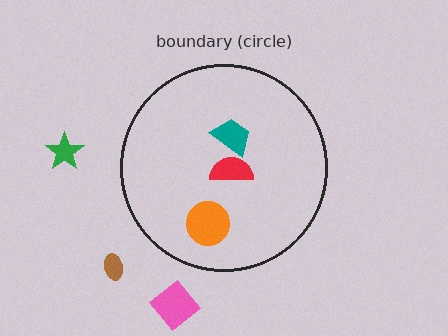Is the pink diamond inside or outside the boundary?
Outside.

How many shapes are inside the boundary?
3 inside, 3 outside.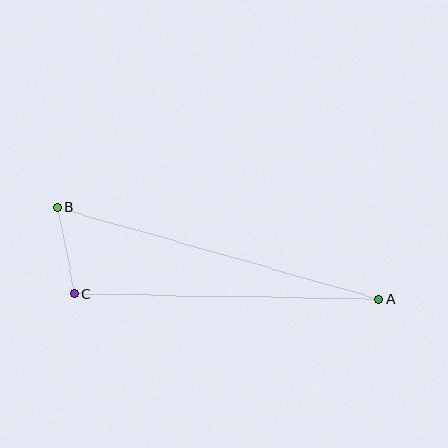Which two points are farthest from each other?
Points A and B are farthest from each other.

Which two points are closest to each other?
Points B and C are closest to each other.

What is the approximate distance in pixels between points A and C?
The distance between A and C is approximately 304 pixels.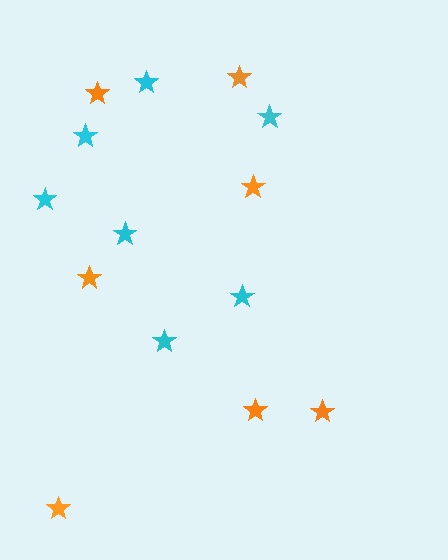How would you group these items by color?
There are 2 groups: one group of orange stars (7) and one group of cyan stars (7).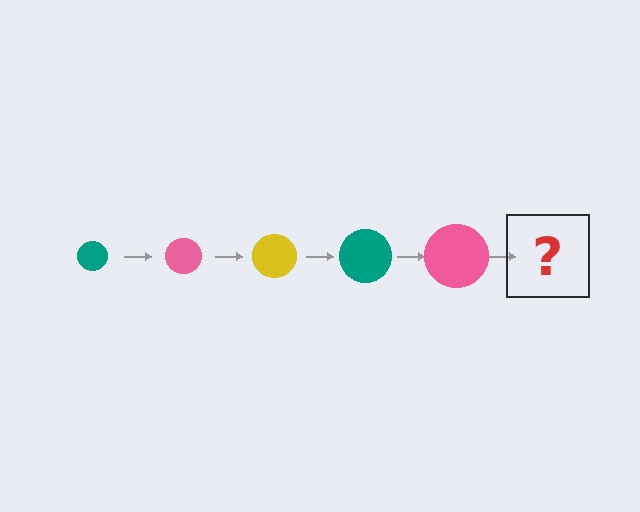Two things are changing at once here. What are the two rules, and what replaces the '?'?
The two rules are that the circle grows larger each step and the color cycles through teal, pink, and yellow. The '?' should be a yellow circle, larger than the previous one.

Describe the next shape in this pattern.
It should be a yellow circle, larger than the previous one.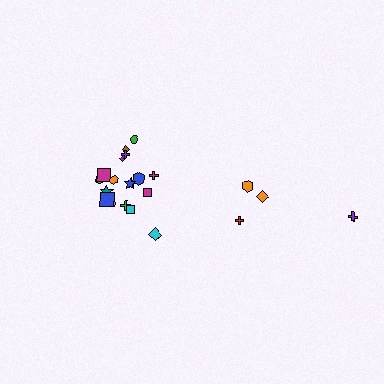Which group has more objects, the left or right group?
The left group.